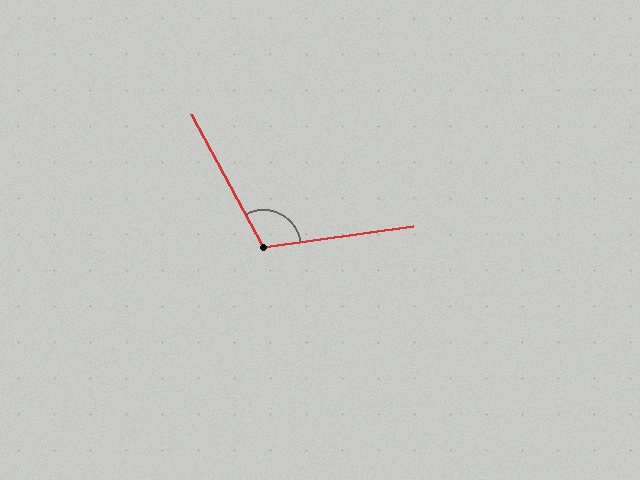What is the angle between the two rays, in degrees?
Approximately 110 degrees.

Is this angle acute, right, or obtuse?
It is obtuse.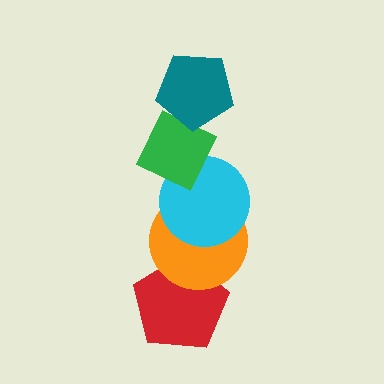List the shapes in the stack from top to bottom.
From top to bottom: the teal pentagon, the green diamond, the cyan circle, the orange circle, the red pentagon.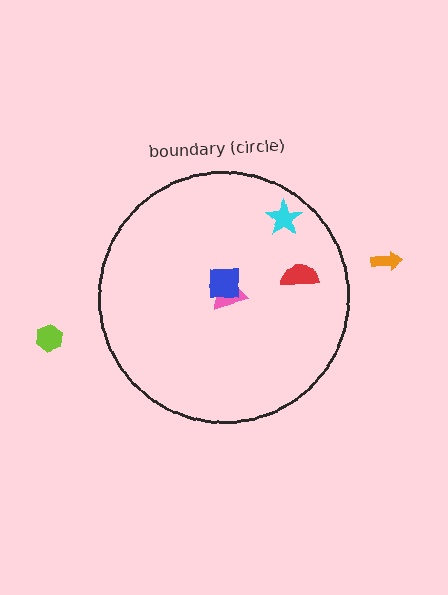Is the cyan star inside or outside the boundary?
Inside.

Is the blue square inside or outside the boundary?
Inside.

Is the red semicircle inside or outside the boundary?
Inside.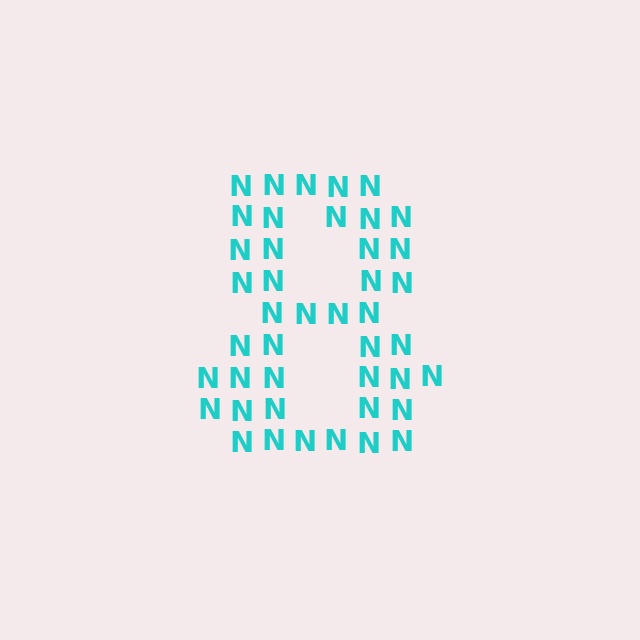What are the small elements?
The small elements are letter N's.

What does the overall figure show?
The overall figure shows the digit 8.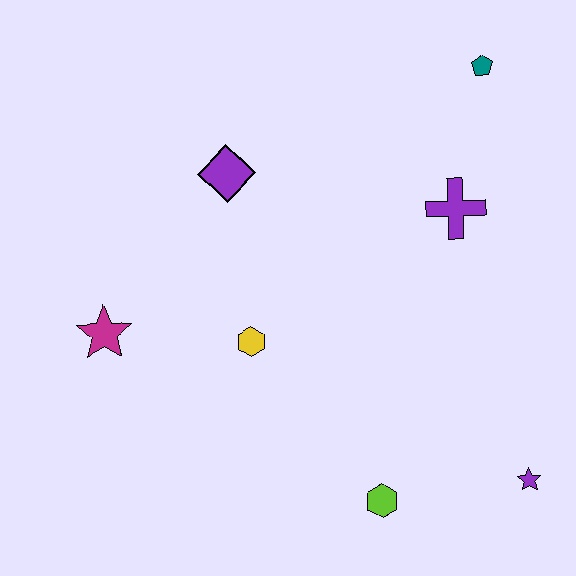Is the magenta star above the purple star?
Yes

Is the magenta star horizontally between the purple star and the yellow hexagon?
No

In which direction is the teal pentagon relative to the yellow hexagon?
The teal pentagon is above the yellow hexagon.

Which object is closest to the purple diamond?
The yellow hexagon is closest to the purple diamond.